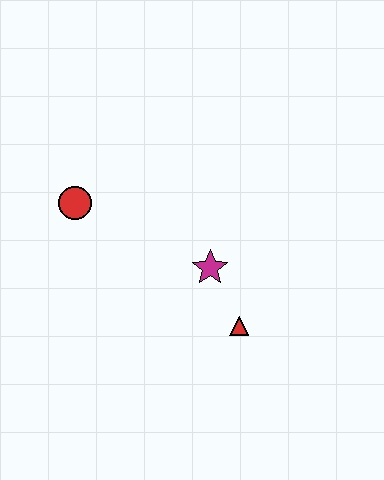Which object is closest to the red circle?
The magenta star is closest to the red circle.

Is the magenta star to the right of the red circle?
Yes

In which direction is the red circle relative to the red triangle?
The red circle is to the left of the red triangle.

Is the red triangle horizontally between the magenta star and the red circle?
No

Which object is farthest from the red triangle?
The red circle is farthest from the red triangle.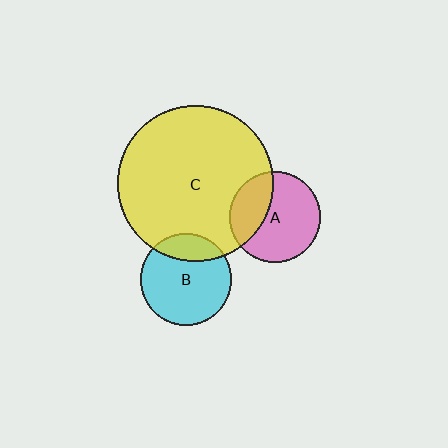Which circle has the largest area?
Circle C (yellow).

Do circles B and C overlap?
Yes.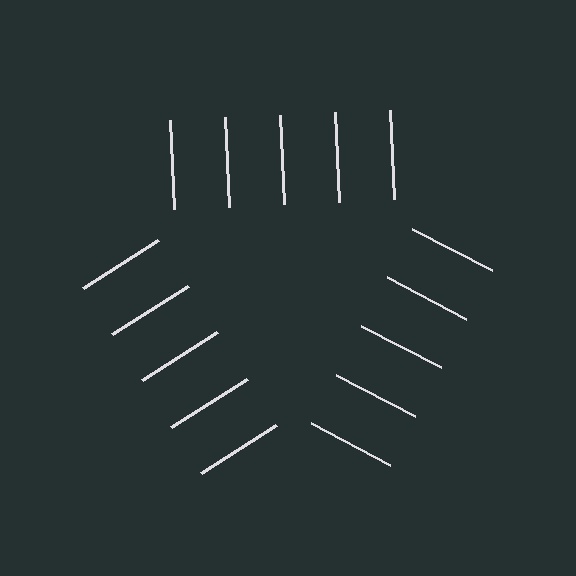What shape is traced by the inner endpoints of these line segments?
An illusory triangle — the line segments terminate on its edges but no continuous stroke is drawn.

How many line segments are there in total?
15 — 5 along each of the 3 edges.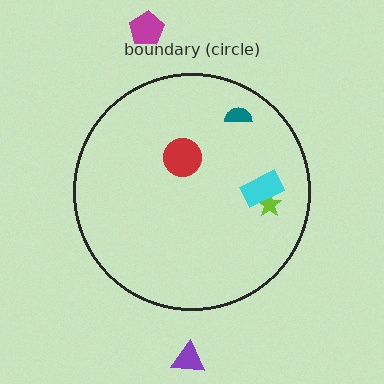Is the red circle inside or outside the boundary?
Inside.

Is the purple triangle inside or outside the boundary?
Outside.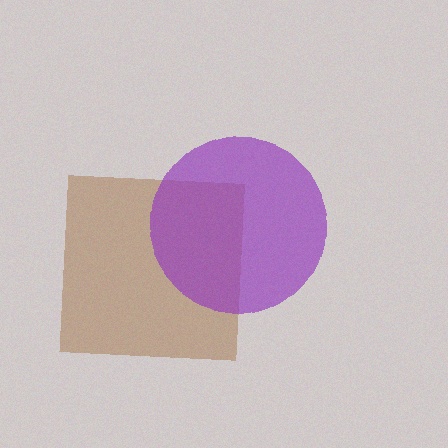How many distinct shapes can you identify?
There are 2 distinct shapes: a brown square, a purple circle.